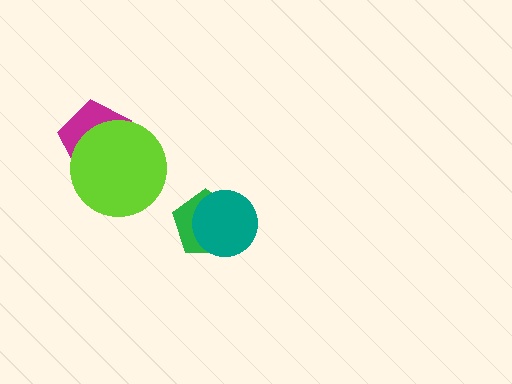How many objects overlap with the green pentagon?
1 object overlaps with the green pentagon.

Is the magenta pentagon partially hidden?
Yes, it is partially covered by another shape.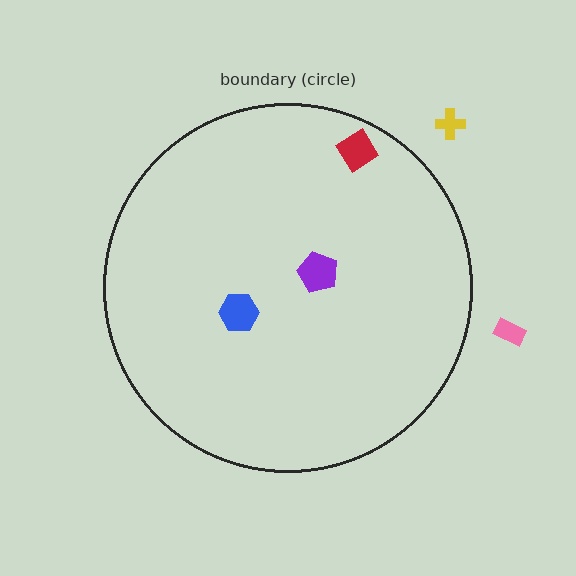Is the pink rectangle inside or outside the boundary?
Outside.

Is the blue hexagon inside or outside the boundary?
Inside.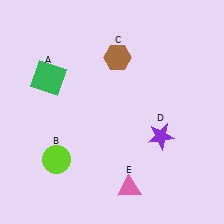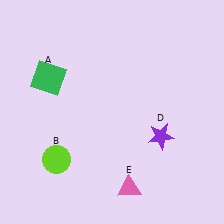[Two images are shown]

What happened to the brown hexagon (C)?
The brown hexagon (C) was removed in Image 2. It was in the top-right area of Image 1.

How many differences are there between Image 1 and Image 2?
There is 1 difference between the two images.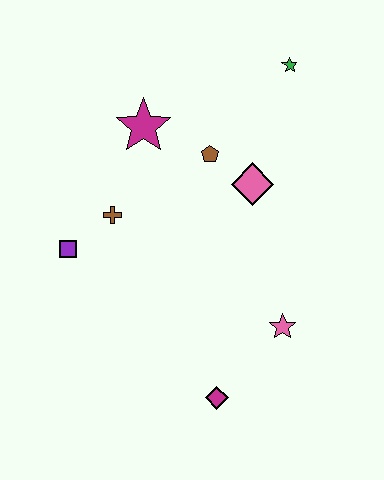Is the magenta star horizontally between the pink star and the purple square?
Yes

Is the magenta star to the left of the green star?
Yes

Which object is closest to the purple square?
The brown cross is closest to the purple square.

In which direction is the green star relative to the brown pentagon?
The green star is above the brown pentagon.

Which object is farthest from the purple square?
The green star is farthest from the purple square.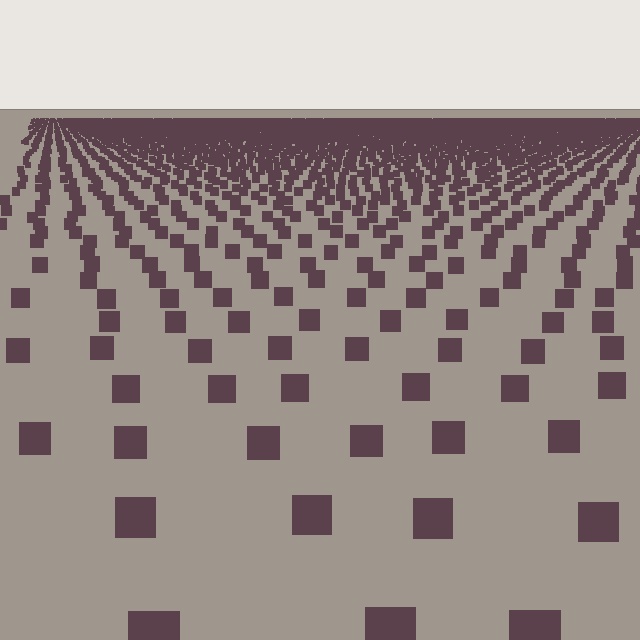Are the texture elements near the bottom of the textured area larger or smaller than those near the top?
Larger. Near the bottom, elements are closer to the viewer and appear at a bigger on-screen size.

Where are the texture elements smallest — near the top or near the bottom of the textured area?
Near the top.